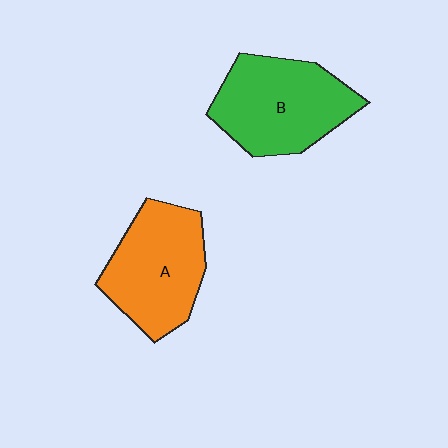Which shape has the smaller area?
Shape A (orange).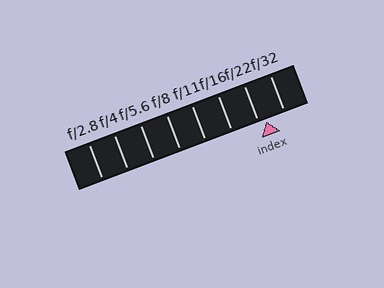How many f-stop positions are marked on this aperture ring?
There are 8 f-stop positions marked.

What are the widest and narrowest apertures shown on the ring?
The widest aperture shown is f/2.8 and the narrowest is f/32.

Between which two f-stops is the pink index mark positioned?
The index mark is between f/22 and f/32.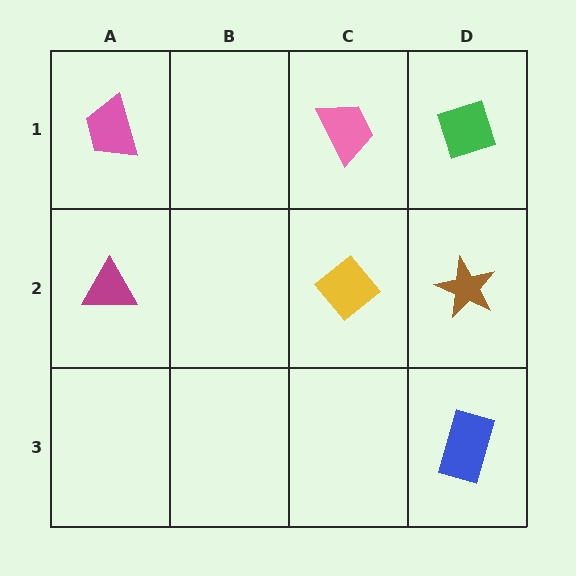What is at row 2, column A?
A magenta triangle.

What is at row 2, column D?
A brown star.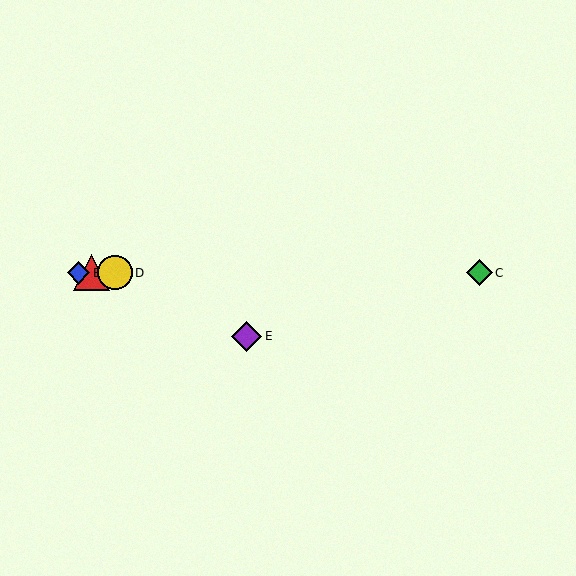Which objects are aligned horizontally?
Objects A, B, C, D are aligned horizontally.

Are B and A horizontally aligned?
Yes, both are at y≈273.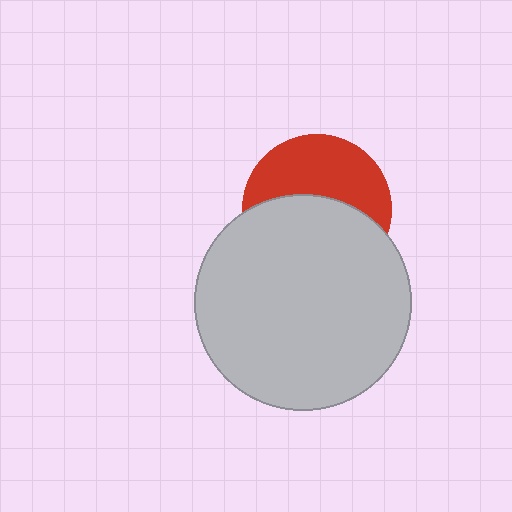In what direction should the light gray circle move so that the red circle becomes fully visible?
The light gray circle should move down. That is the shortest direction to clear the overlap and leave the red circle fully visible.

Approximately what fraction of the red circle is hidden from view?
Roughly 54% of the red circle is hidden behind the light gray circle.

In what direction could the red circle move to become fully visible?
The red circle could move up. That would shift it out from behind the light gray circle entirely.